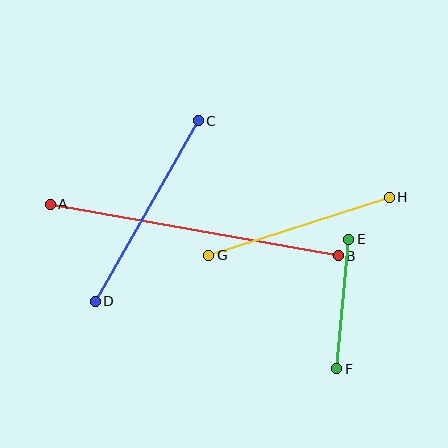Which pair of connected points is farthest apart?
Points A and B are farthest apart.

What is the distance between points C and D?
The distance is approximately 208 pixels.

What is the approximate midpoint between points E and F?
The midpoint is at approximately (343, 304) pixels.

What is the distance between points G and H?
The distance is approximately 190 pixels.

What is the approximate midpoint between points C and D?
The midpoint is at approximately (147, 211) pixels.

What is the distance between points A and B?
The distance is approximately 293 pixels.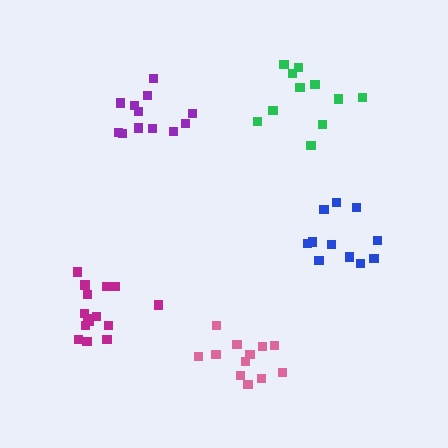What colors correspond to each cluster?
The clusters are colored: green, pink, purple, blue, magenta.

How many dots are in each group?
Group 1: 11 dots, Group 2: 12 dots, Group 3: 12 dots, Group 4: 11 dots, Group 5: 15 dots (61 total).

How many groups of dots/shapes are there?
There are 5 groups.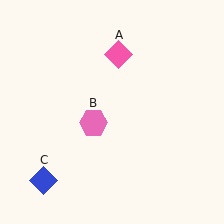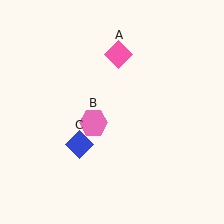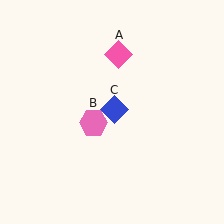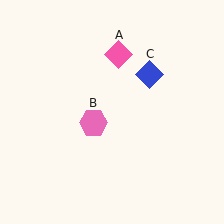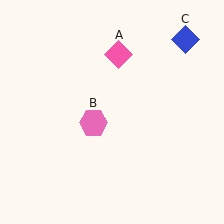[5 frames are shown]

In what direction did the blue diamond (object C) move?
The blue diamond (object C) moved up and to the right.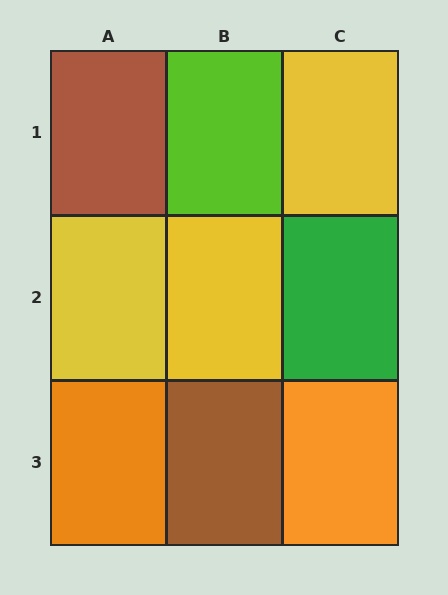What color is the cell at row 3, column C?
Orange.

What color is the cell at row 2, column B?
Yellow.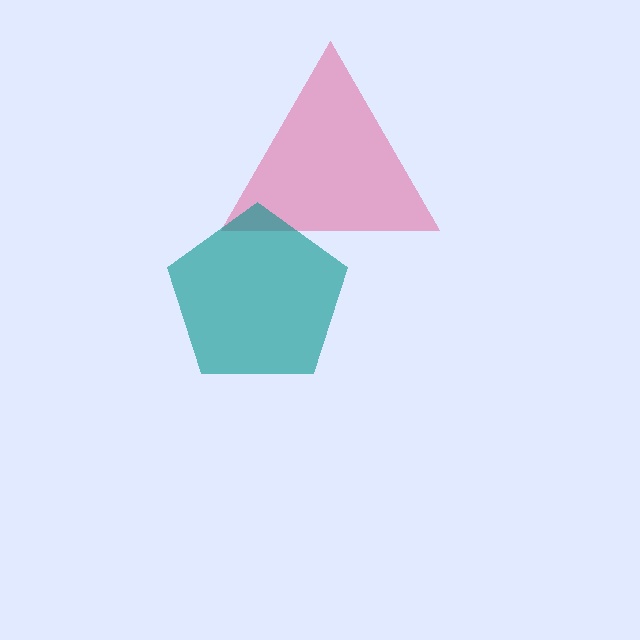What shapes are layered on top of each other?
The layered shapes are: a pink triangle, a teal pentagon.